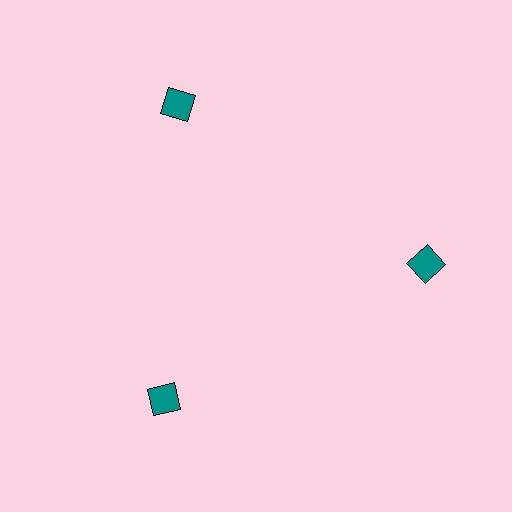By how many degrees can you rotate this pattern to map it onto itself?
The pattern maps onto itself every 120 degrees of rotation.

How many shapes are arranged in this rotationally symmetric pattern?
There are 3 shapes, arranged in 3 groups of 1.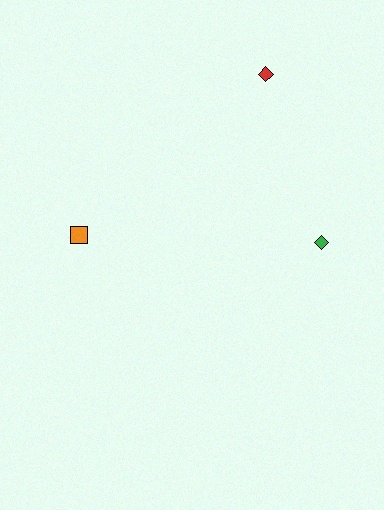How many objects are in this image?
There are 3 objects.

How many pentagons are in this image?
There are no pentagons.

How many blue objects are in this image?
There are no blue objects.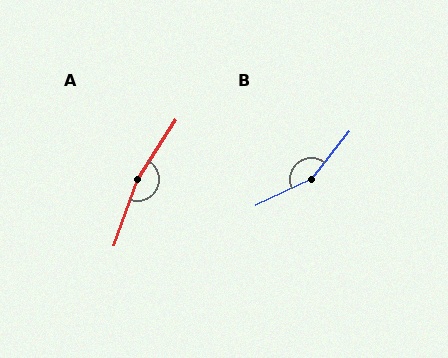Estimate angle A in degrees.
Approximately 166 degrees.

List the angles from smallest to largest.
B (154°), A (166°).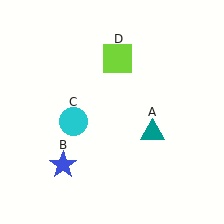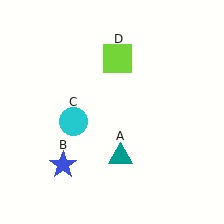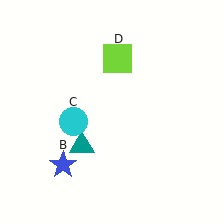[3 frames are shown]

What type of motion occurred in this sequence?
The teal triangle (object A) rotated clockwise around the center of the scene.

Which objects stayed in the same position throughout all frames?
Blue star (object B) and cyan circle (object C) and lime square (object D) remained stationary.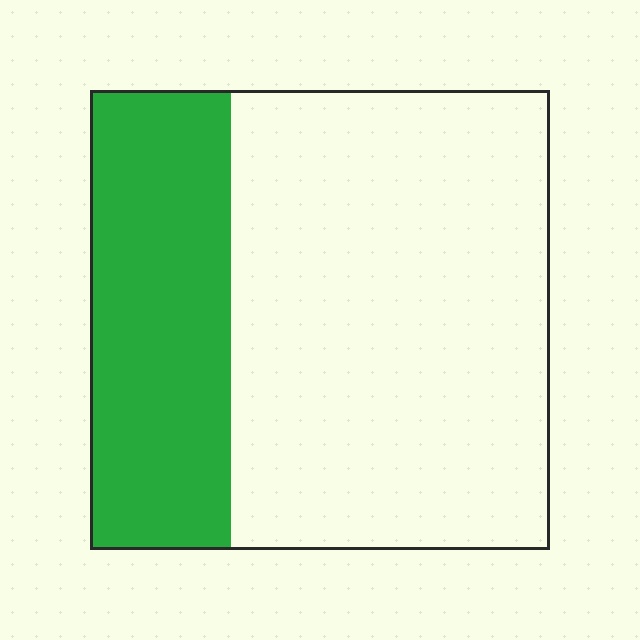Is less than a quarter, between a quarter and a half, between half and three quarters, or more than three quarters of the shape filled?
Between a quarter and a half.